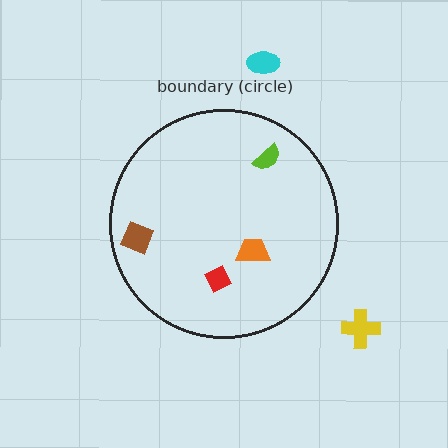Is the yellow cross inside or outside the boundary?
Outside.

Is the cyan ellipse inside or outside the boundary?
Outside.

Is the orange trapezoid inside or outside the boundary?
Inside.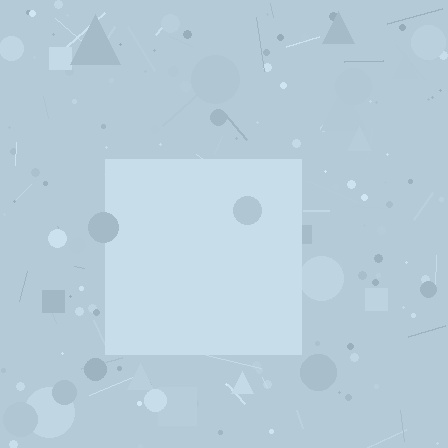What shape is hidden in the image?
A square is hidden in the image.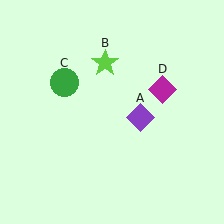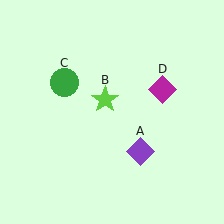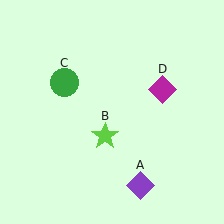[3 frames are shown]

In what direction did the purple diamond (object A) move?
The purple diamond (object A) moved down.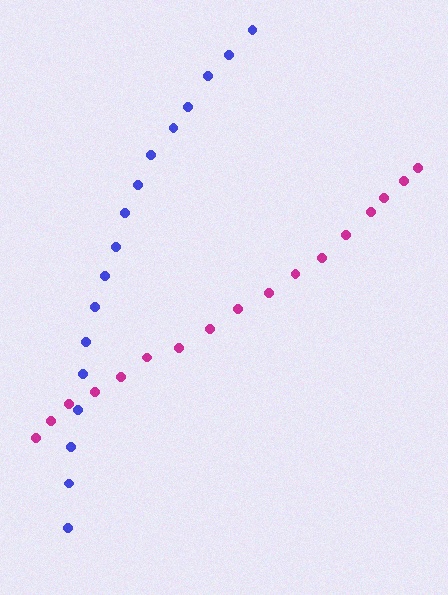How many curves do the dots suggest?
There are 2 distinct paths.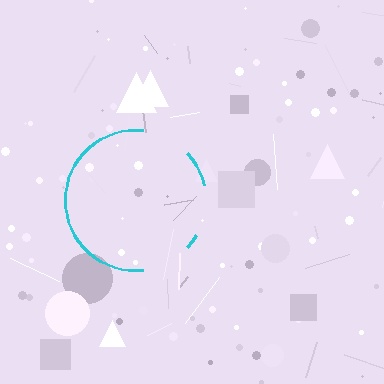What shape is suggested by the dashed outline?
The dashed outline suggests a circle.